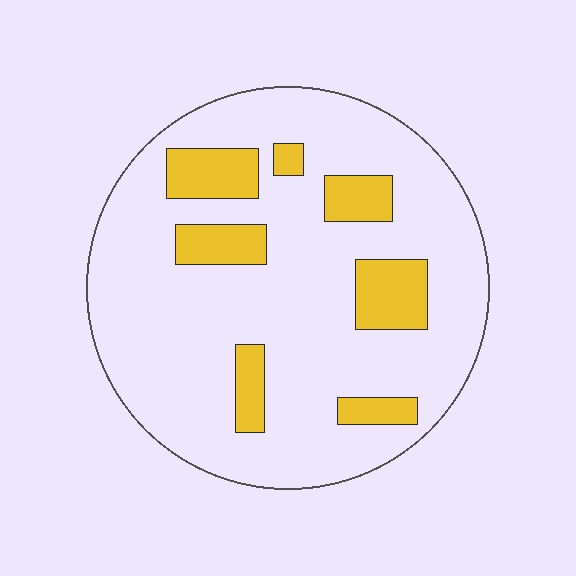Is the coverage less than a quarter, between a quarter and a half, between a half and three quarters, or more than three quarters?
Less than a quarter.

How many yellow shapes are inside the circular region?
7.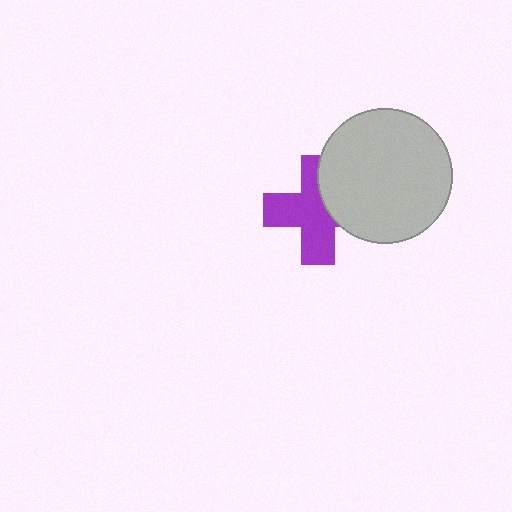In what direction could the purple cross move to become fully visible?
The purple cross could move left. That would shift it out from behind the light gray circle entirely.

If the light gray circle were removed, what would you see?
You would see the complete purple cross.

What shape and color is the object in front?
The object in front is a light gray circle.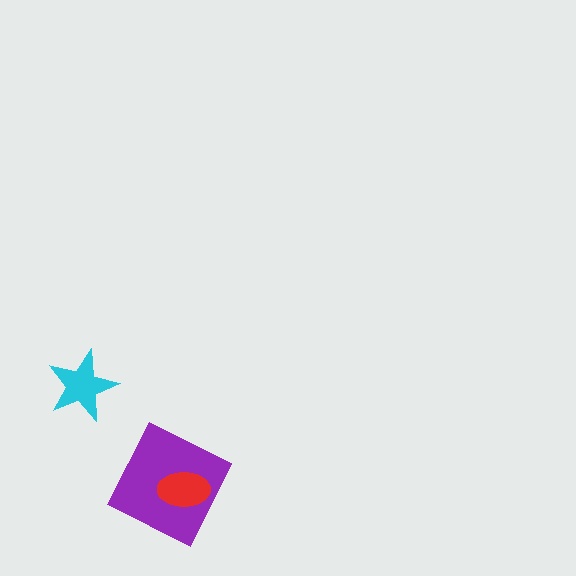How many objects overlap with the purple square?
1 object overlaps with the purple square.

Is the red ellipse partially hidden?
No, no other shape covers it.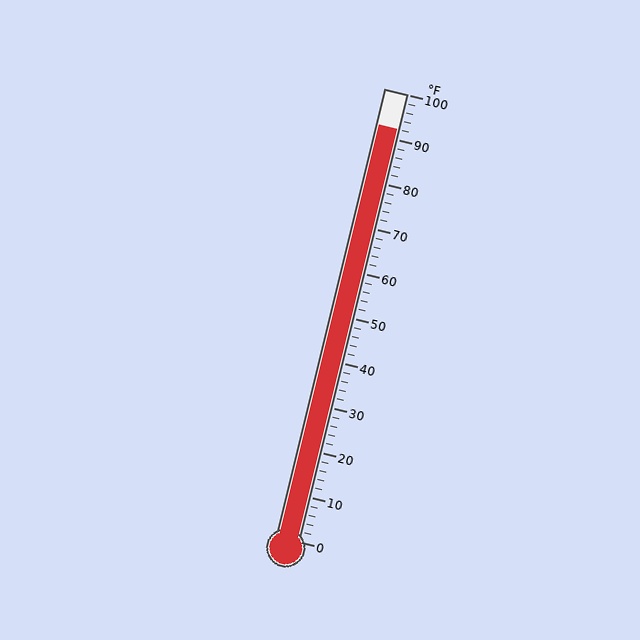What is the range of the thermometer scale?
The thermometer scale ranges from 0°F to 100°F.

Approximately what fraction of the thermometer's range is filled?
The thermometer is filled to approximately 90% of its range.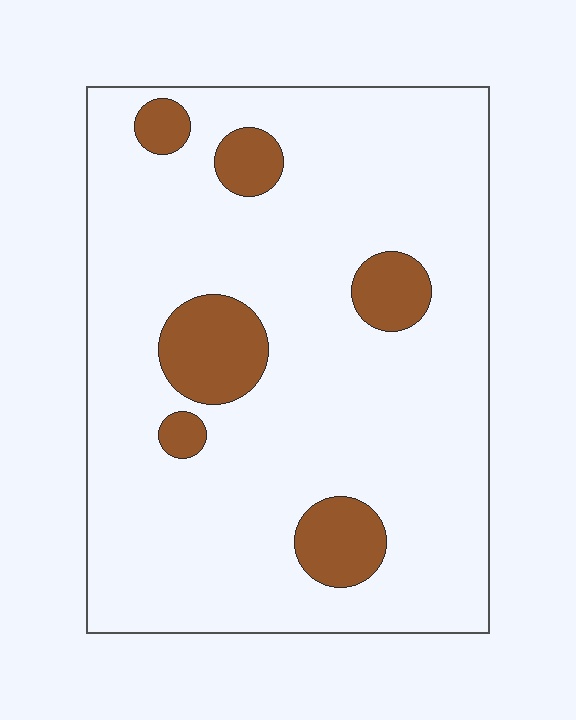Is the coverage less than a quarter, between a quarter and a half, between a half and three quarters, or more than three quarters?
Less than a quarter.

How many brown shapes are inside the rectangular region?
6.